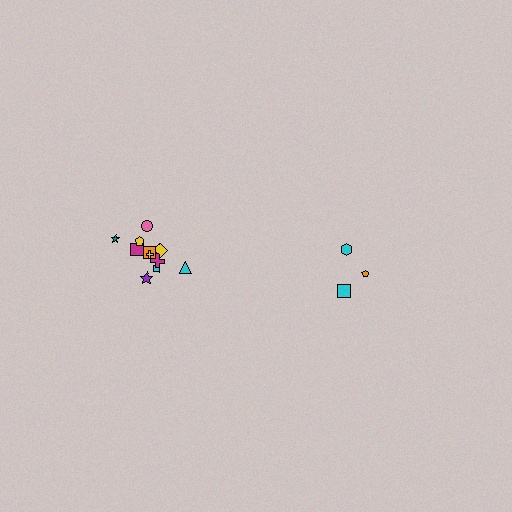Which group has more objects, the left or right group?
The left group.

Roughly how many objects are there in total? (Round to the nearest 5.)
Roughly 15 objects in total.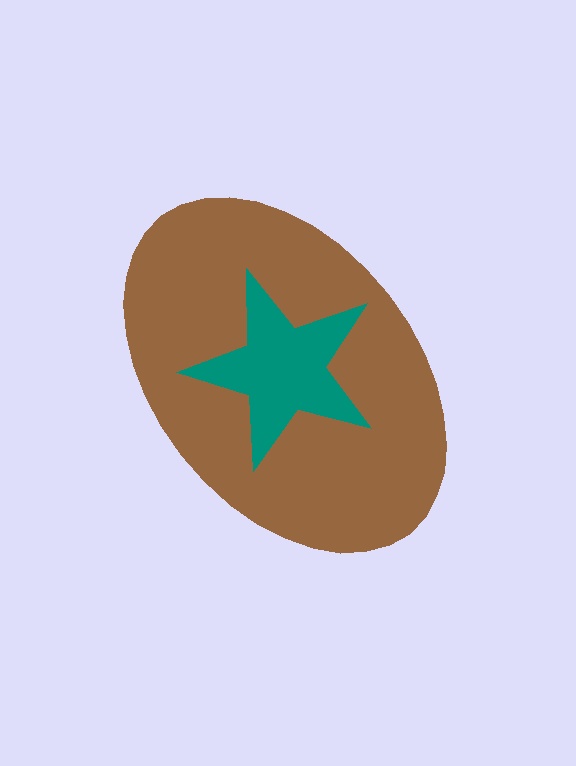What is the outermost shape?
The brown ellipse.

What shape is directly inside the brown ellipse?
The teal star.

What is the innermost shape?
The teal star.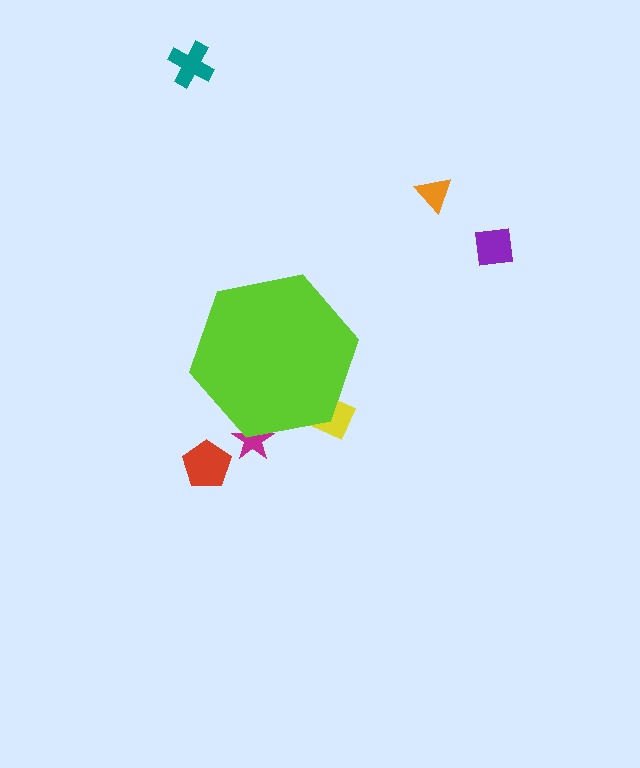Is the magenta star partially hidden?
Yes, the magenta star is partially hidden behind the lime hexagon.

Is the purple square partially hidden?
No, the purple square is fully visible.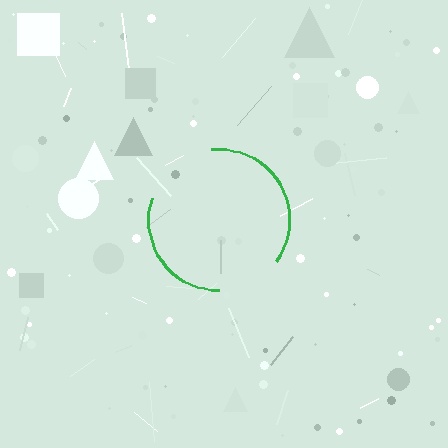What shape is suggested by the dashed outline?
The dashed outline suggests a circle.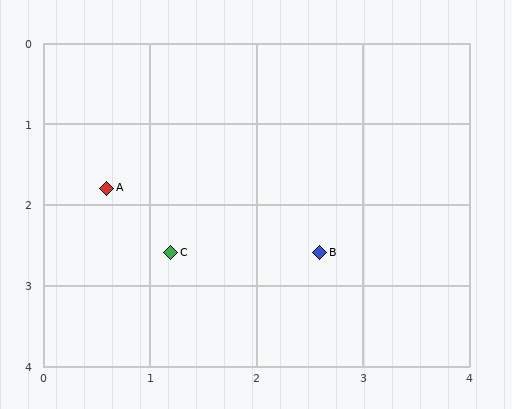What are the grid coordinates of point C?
Point C is at approximately (1.2, 2.6).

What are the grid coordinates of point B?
Point B is at approximately (2.6, 2.6).